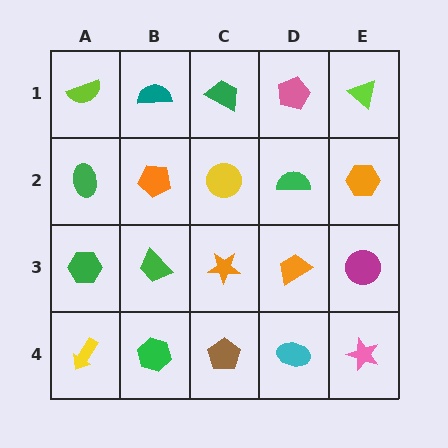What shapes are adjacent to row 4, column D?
An orange trapezoid (row 3, column D), a brown pentagon (row 4, column C), a pink star (row 4, column E).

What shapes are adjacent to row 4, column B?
A green trapezoid (row 3, column B), a yellow arrow (row 4, column A), a brown pentagon (row 4, column C).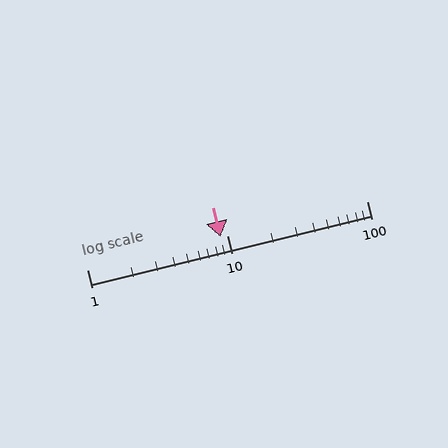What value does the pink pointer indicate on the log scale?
The pointer indicates approximately 9.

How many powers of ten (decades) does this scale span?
The scale spans 2 decades, from 1 to 100.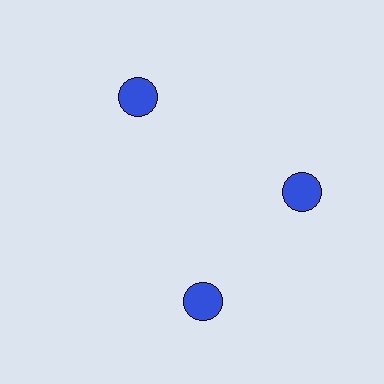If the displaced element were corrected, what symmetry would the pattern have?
It would have 3-fold rotational symmetry — the pattern would map onto itself every 120 degrees.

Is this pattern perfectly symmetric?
No. The 3 blue circles are arranged in a ring, but one element near the 7 o'clock position is rotated out of alignment along the ring, breaking the 3-fold rotational symmetry.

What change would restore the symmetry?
The symmetry would be restored by rotating it back into even spacing with its neighbors so that all 3 circles sit at equal angles and equal distance from the center.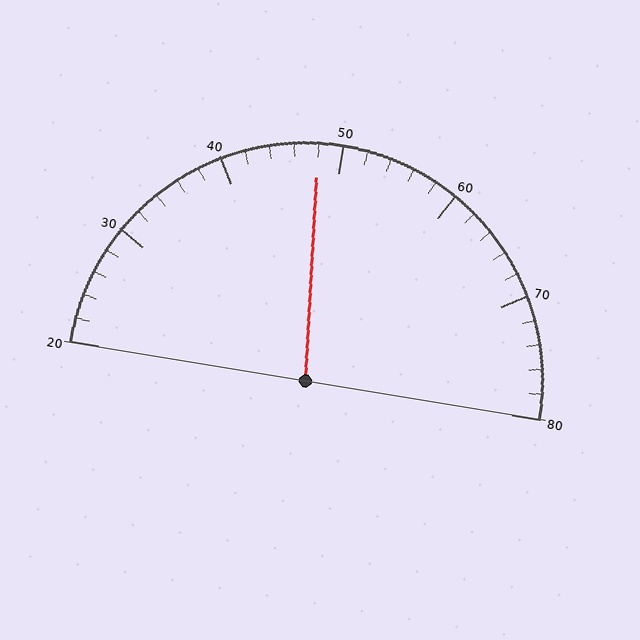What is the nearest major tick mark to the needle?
The nearest major tick mark is 50.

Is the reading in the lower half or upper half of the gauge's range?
The reading is in the lower half of the range (20 to 80).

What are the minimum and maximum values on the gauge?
The gauge ranges from 20 to 80.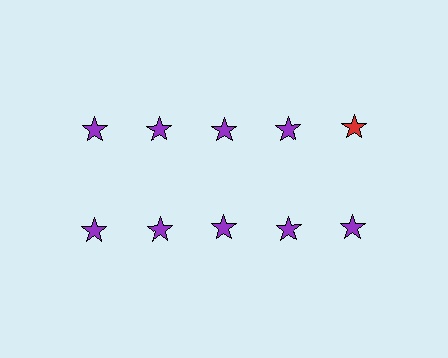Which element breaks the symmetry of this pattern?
The red star in the top row, rightmost column breaks the symmetry. All other shapes are purple stars.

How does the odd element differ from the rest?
It has a different color: red instead of purple.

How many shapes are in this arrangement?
There are 10 shapes arranged in a grid pattern.